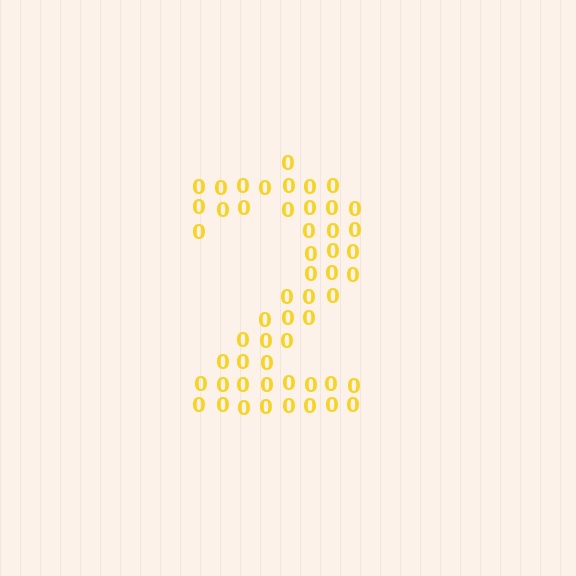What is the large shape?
The large shape is the digit 2.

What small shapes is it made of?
It is made of small digit 0's.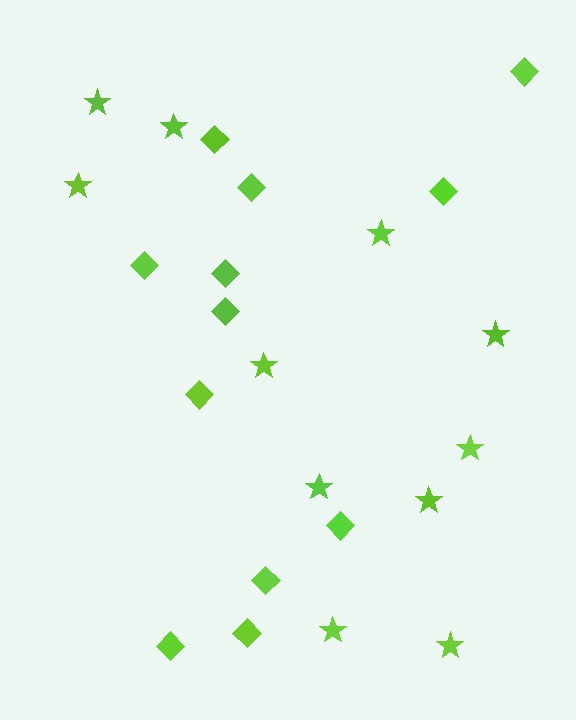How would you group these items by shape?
There are 2 groups: one group of stars (11) and one group of diamonds (12).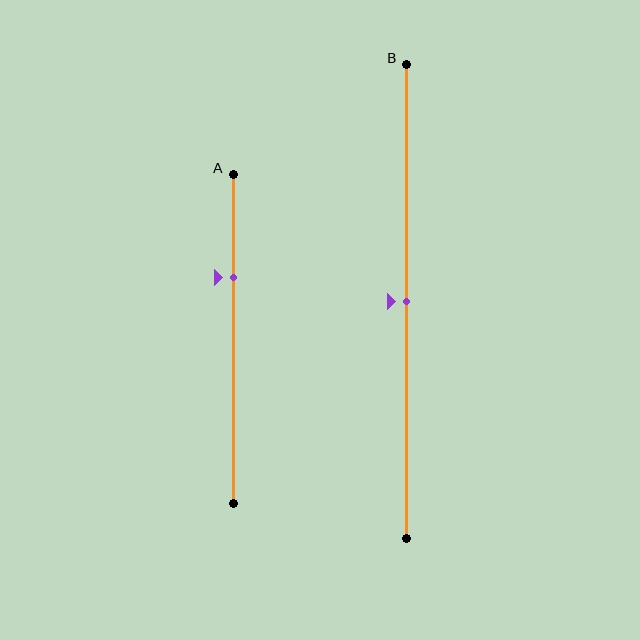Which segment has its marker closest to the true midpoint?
Segment B has its marker closest to the true midpoint.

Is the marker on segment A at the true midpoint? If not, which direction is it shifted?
No, the marker on segment A is shifted upward by about 19% of the segment length.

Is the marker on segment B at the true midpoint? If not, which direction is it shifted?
Yes, the marker on segment B is at the true midpoint.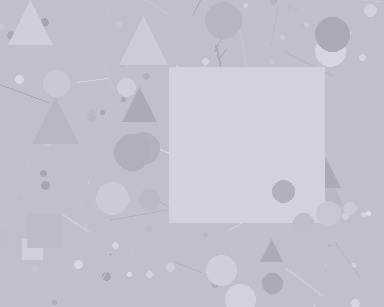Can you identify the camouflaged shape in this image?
The camouflaged shape is a square.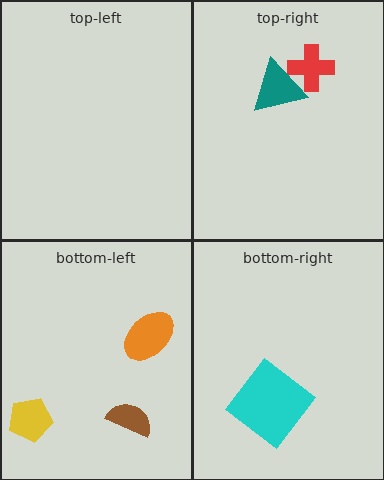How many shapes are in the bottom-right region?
1.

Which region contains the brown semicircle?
The bottom-left region.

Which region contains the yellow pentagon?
The bottom-left region.